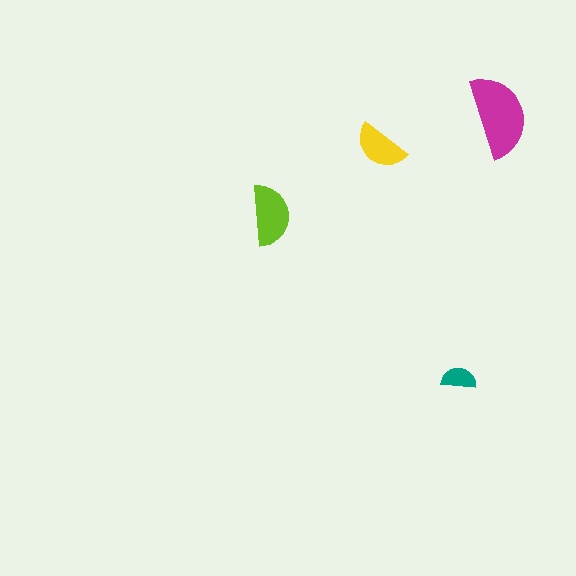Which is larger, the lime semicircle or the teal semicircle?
The lime one.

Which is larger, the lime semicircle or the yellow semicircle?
The lime one.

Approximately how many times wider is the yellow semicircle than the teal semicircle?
About 1.5 times wider.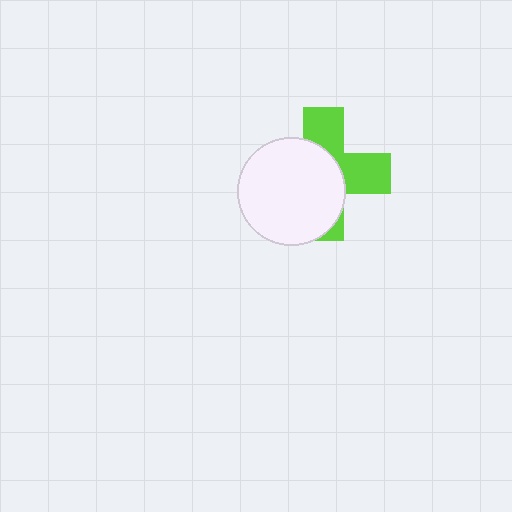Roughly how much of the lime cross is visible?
A small part of it is visible (roughly 43%).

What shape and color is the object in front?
The object in front is a white circle.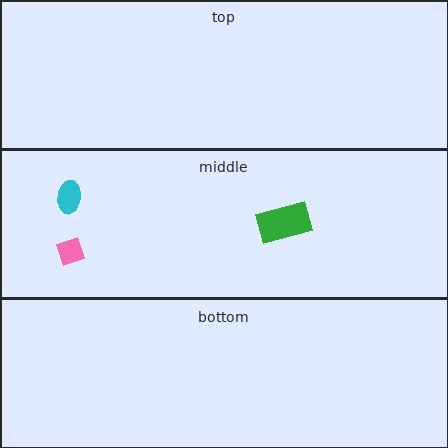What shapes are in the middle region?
The green rectangle, the cyan ellipse, the pink diamond.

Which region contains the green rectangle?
The middle region.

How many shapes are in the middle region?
3.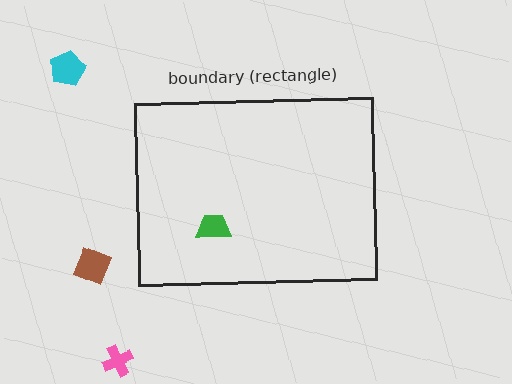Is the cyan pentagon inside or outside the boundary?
Outside.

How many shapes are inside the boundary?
1 inside, 3 outside.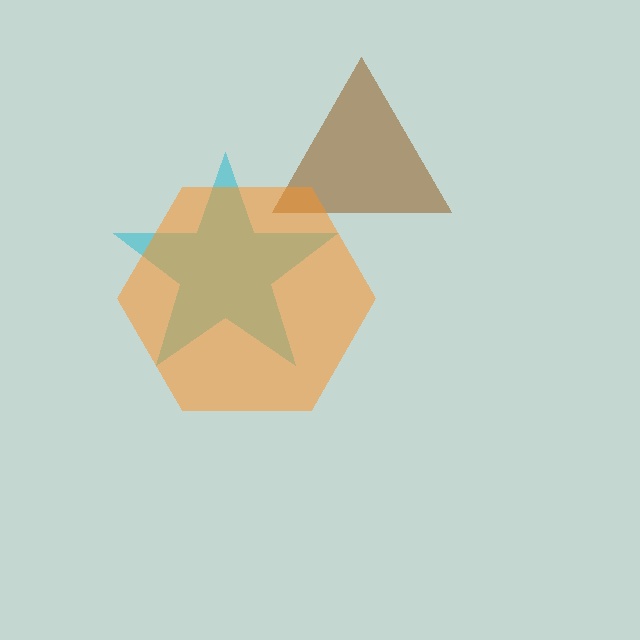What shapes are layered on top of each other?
The layered shapes are: a brown triangle, a cyan star, an orange hexagon.